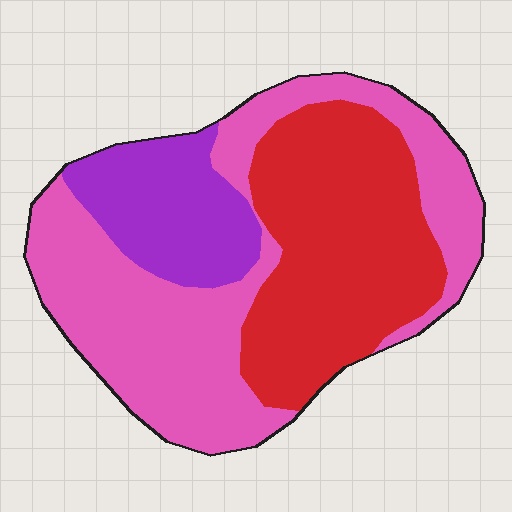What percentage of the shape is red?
Red covers about 35% of the shape.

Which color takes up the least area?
Purple, at roughly 20%.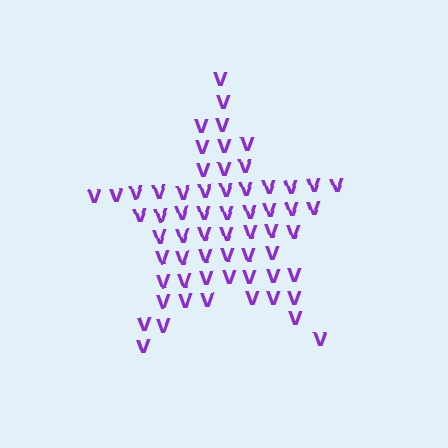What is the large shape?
The large shape is a star.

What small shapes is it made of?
It is made of small letter V's.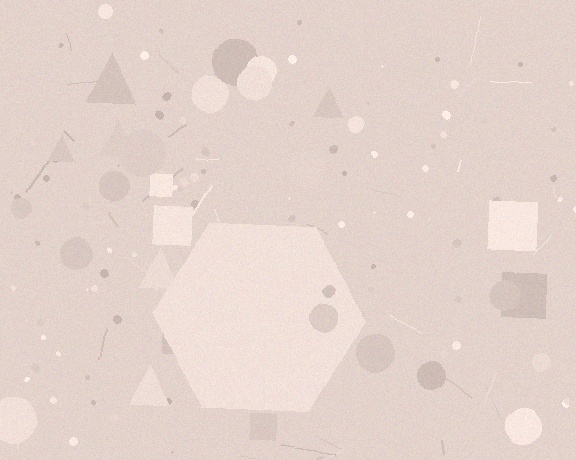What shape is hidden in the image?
A hexagon is hidden in the image.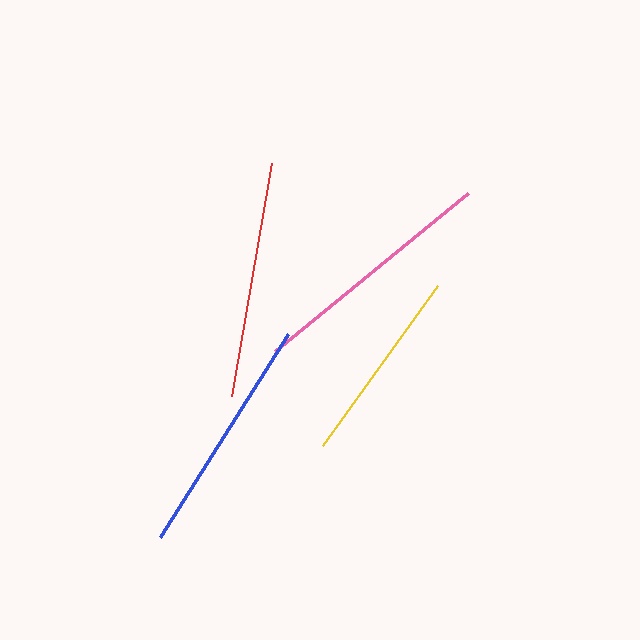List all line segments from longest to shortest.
From longest to shortest: pink, blue, red, yellow.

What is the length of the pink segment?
The pink segment is approximately 249 pixels long.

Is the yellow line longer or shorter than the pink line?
The pink line is longer than the yellow line.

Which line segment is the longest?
The pink line is the longest at approximately 249 pixels.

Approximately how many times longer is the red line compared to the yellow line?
The red line is approximately 1.2 times the length of the yellow line.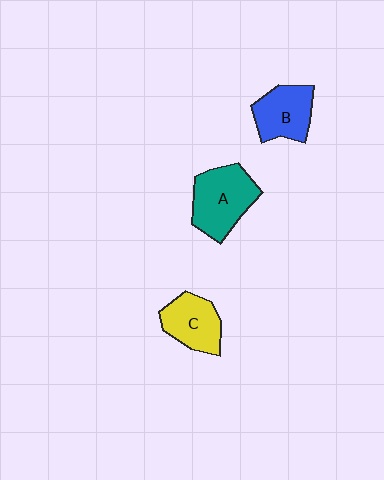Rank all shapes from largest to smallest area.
From largest to smallest: A (teal), B (blue), C (yellow).